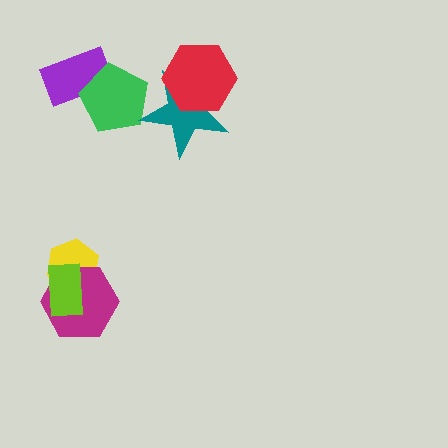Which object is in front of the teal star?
The red hexagon is in front of the teal star.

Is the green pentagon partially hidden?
Yes, it is partially covered by another shape.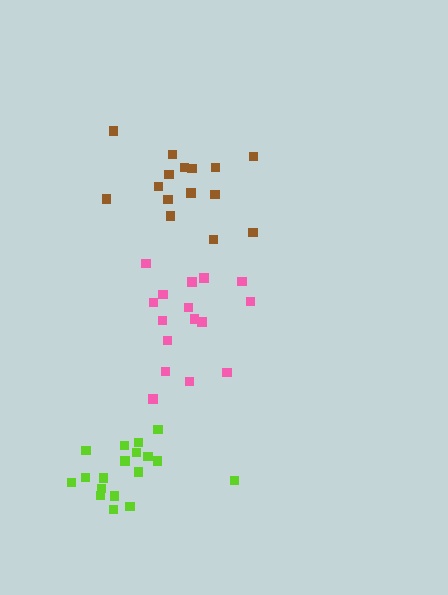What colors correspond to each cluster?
The clusters are colored: brown, lime, pink.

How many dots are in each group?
Group 1: 15 dots, Group 2: 18 dots, Group 3: 16 dots (49 total).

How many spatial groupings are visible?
There are 3 spatial groupings.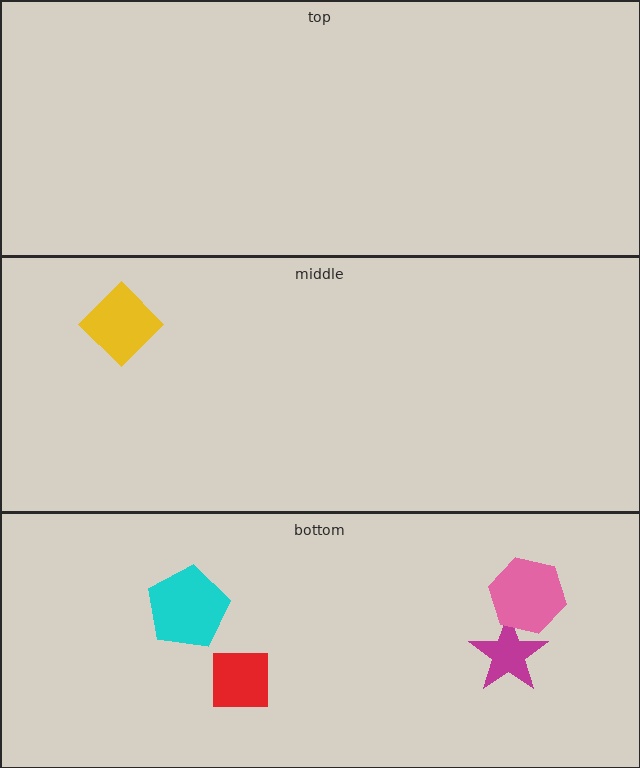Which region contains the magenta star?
The bottom region.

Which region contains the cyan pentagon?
The bottom region.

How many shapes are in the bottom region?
4.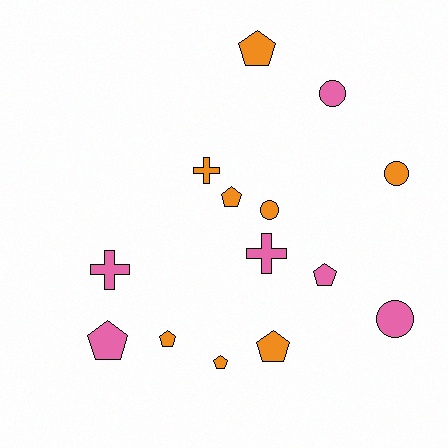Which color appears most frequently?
Orange, with 8 objects.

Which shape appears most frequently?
Pentagon, with 7 objects.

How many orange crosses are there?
There is 1 orange cross.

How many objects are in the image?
There are 14 objects.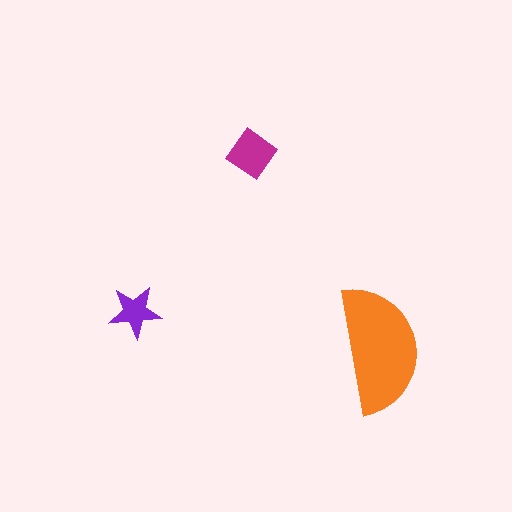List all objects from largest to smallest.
The orange semicircle, the magenta diamond, the purple star.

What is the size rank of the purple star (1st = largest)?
3rd.